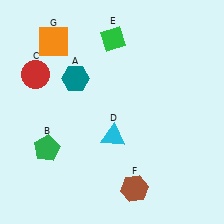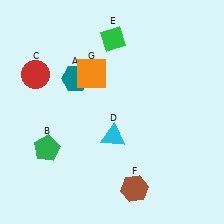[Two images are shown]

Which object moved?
The orange square (G) moved right.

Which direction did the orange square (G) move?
The orange square (G) moved right.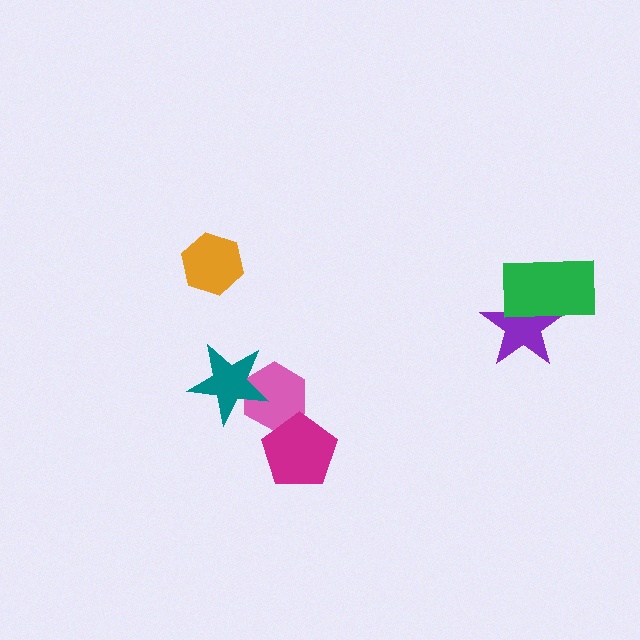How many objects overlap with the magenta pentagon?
1 object overlaps with the magenta pentagon.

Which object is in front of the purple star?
The green rectangle is in front of the purple star.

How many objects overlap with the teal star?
1 object overlaps with the teal star.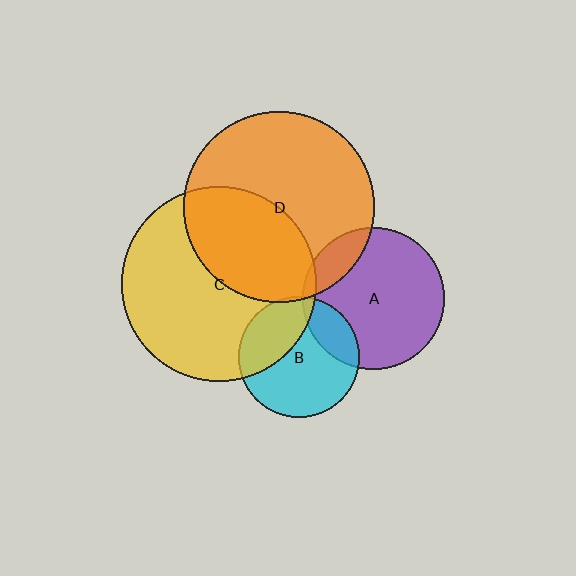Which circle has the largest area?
Circle C (yellow).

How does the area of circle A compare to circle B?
Approximately 1.4 times.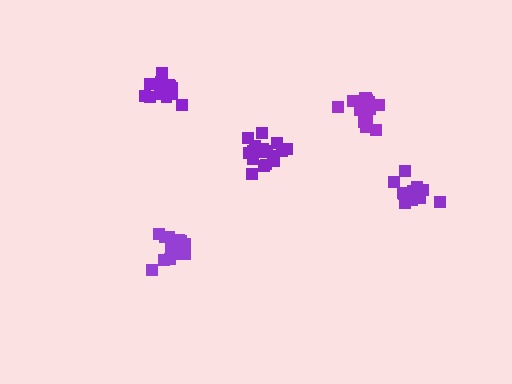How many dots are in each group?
Group 1: 15 dots, Group 2: 14 dots, Group 3: 20 dots, Group 4: 16 dots, Group 5: 18 dots (83 total).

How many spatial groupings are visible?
There are 5 spatial groupings.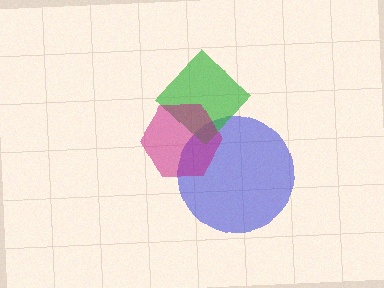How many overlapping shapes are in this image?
There are 3 overlapping shapes in the image.